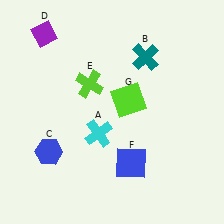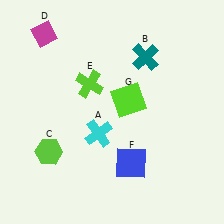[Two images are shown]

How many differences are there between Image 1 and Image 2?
There are 2 differences between the two images.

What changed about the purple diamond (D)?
In Image 1, D is purple. In Image 2, it changed to magenta.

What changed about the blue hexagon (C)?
In Image 1, C is blue. In Image 2, it changed to lime.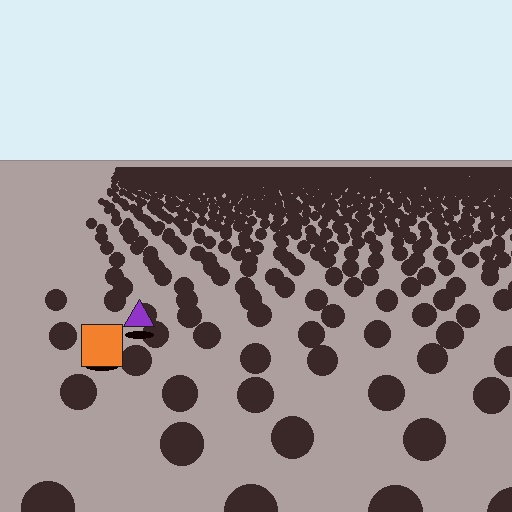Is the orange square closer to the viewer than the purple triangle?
Yes. The orange square is closer — you can tell from the texture gradient: the ground texture is coarser near it.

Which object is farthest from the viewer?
The purple triangle is farthest from the viewer. It appears smaller and the ground texture around it is denser.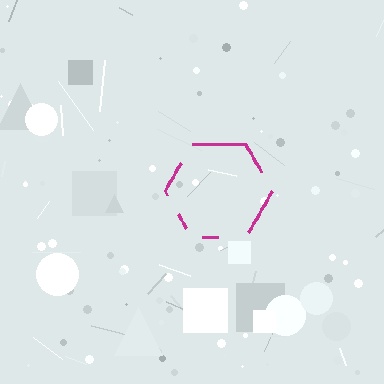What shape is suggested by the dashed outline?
The dashed outline suggests a hexagon.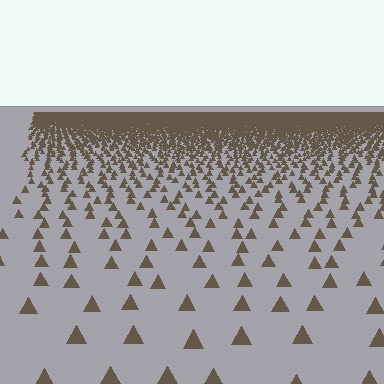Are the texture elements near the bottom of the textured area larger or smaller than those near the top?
Larger. Near the bottom, elements are closer to the viewer and appear at a bigger on-screen size.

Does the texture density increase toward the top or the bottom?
Density increases toward the top.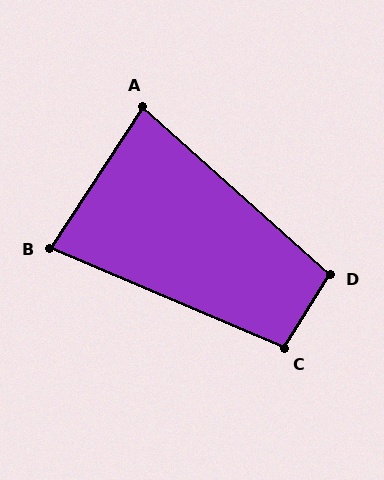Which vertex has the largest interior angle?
D, at approximately 100 degrees.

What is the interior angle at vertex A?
Approximately 81 degrees (acute).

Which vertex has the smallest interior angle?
B, at approximately 80 degrees.